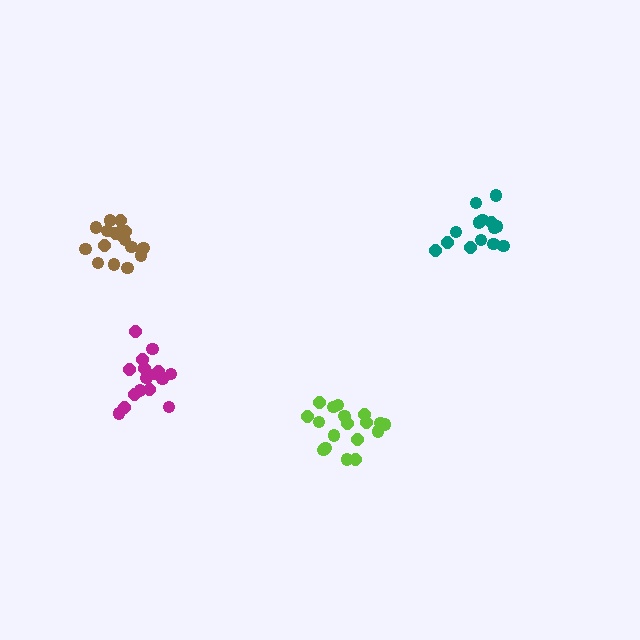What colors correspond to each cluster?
The clusters are colored: lime, magenta, brown, teal.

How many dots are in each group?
Group 1: 18 dots, Group 2: 16 dots, Group 3: 17 dots, Group 4: 14 dots (65 total).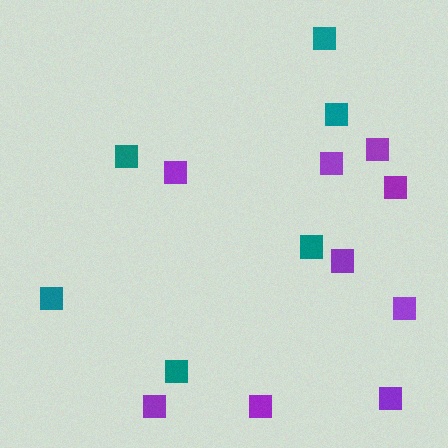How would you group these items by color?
There are 2 groups: one group of purple squares (9) and one group of teal squares (6).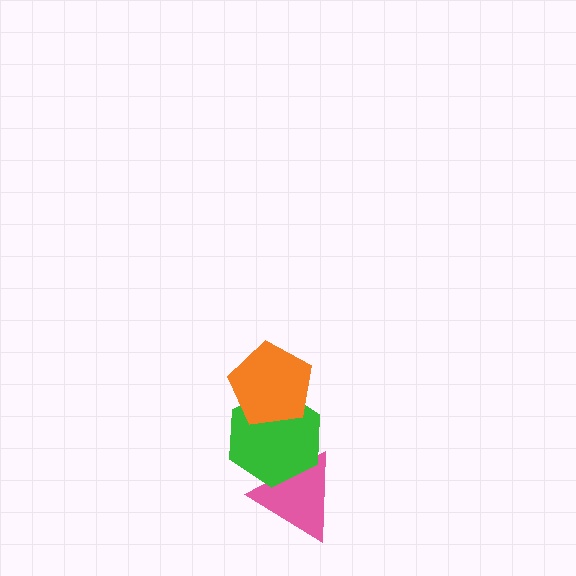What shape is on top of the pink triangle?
The green hexagon is on top of the pink triangle.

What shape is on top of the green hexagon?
The orange pentagon is on top of the green hexagon.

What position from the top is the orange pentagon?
The orange pentagon is 1st from the top.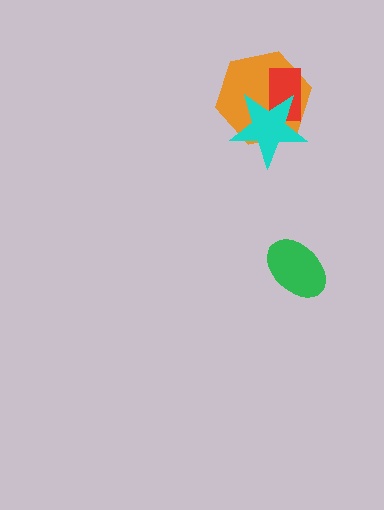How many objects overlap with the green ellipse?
0 objects overlap with the green ellipse.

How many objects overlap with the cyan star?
2 objects overlap with the cyan star.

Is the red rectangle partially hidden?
Yes, it is partially covered by another shape.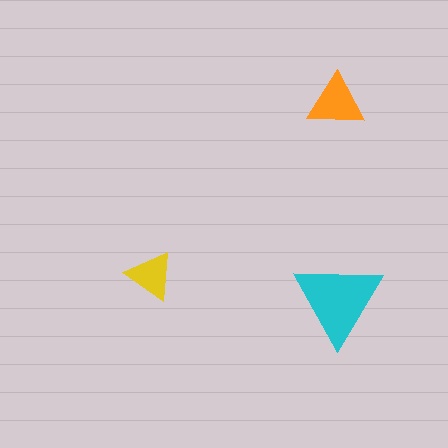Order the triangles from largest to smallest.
the cyan one, the orange one, the yellow one.